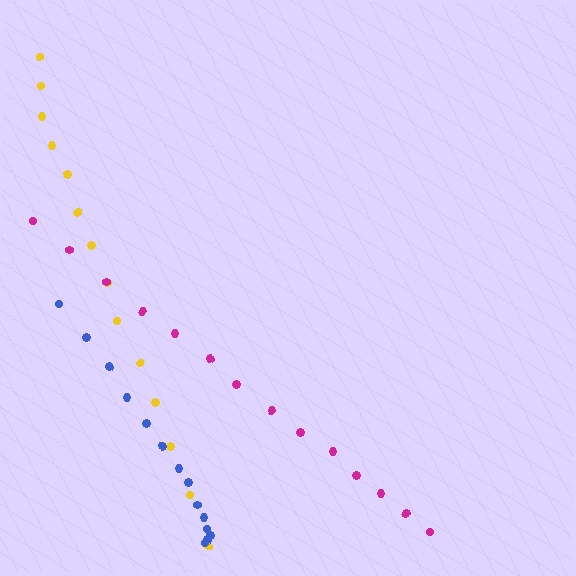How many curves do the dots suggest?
There are 3 distinct paths.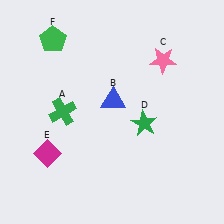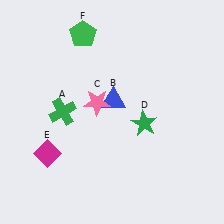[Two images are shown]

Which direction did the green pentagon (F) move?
The green pentagon (F) moved right.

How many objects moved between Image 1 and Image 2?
2 objects moved between the two images.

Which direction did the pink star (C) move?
The pink star (C) moved left.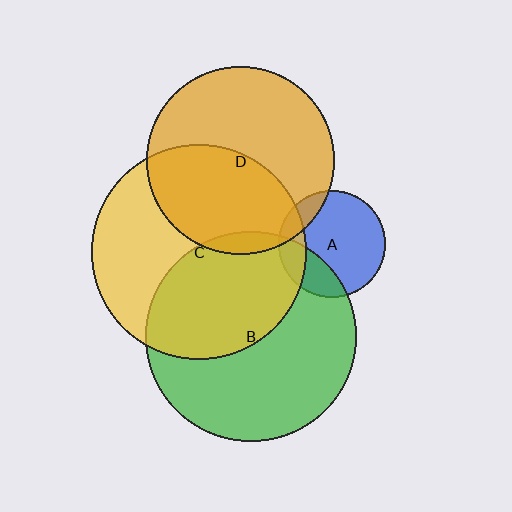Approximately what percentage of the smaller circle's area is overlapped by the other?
Approximately 5%.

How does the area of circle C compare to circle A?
Approximately 4.0 times.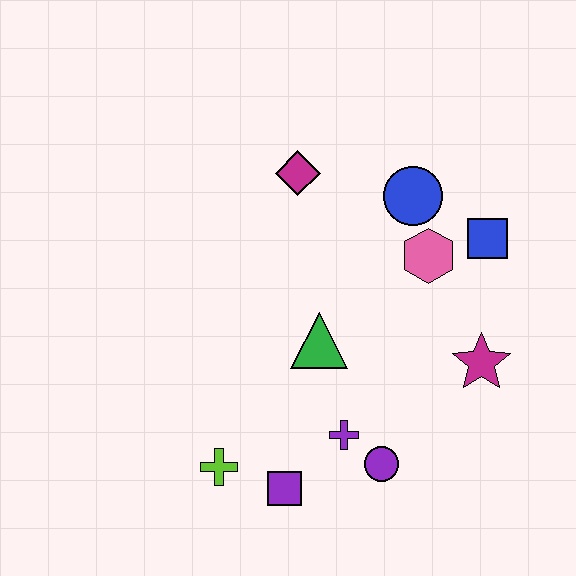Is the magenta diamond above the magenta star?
Yes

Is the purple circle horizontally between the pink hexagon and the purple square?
Yes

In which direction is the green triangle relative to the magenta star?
The green triangle is to the left of the magenta star.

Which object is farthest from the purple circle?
The magenta diamond is farthest from the purple circle.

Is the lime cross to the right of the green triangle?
No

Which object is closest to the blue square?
The pink hexagon is closest to the blue square.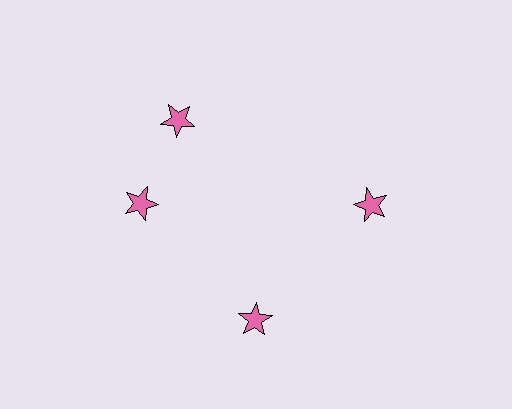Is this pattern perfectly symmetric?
No. The 4 pink stars are arranged in a ring, but one element near the 12 o'clock position is rotated out of alignment along the ring, breaking the 4-fold rotational symmetry.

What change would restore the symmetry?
The symmetry would be restored by rotating it back into even spacing with its neighbors so that all 4 stars sit at equal angles and equal distance from the center.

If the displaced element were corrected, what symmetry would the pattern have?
It would have 4-fold rotational symmetry — the pattern would map onto itself every 90 degrees.